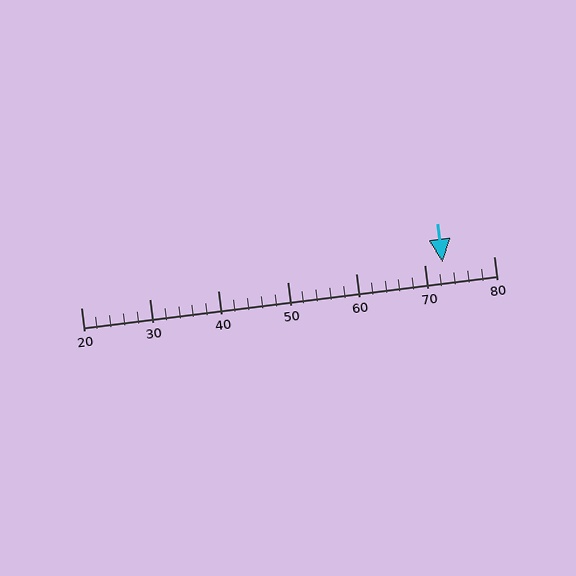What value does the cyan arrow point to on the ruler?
The cyan arrow points to approximately 72.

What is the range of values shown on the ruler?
The ruler shows values from 20 to 80.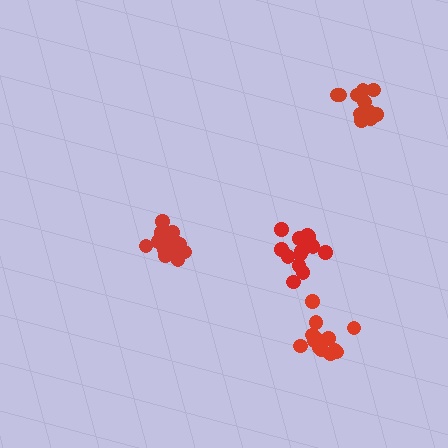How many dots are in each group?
Group 1: 15 dots, Group 2: 15 dots, Group 3: 13 dots, Group 4: 12 dots (55 total).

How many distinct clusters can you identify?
There are 4 distinct clusters.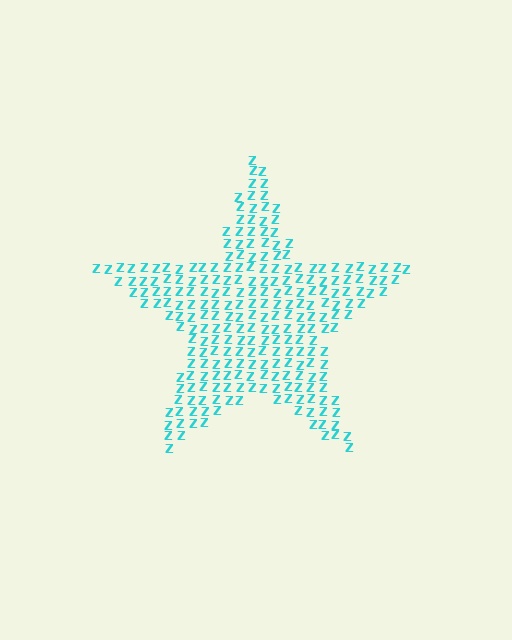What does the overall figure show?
The overall figure shows a star.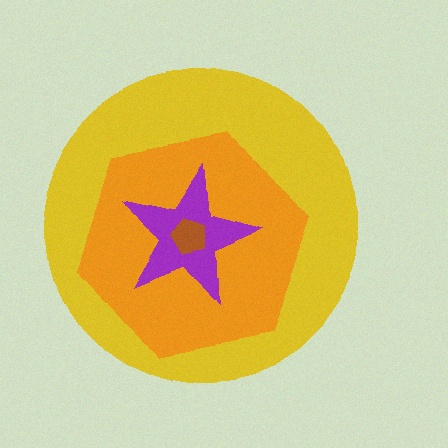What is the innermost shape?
The brown pentagon.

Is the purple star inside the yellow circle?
Yes.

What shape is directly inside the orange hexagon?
The purple star.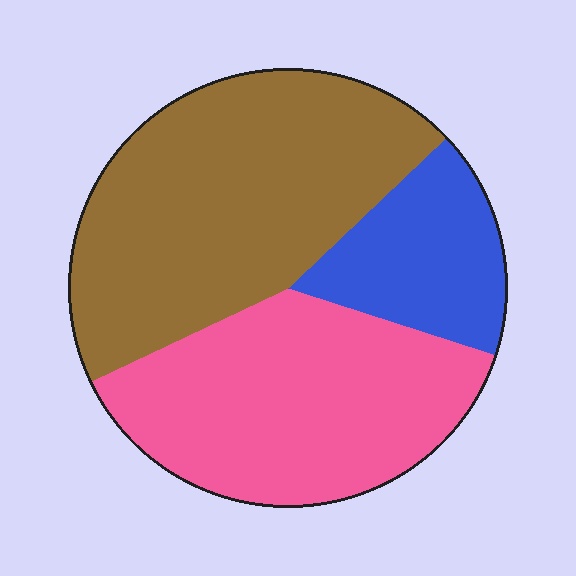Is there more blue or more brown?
Brown.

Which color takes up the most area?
Brown, at roughly 45%.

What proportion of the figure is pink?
Pink takes up about three eighths (3/8) of the figure.